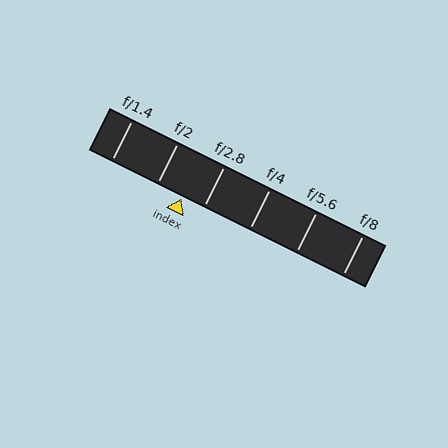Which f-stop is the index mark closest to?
The index mark is closest to f/2.8.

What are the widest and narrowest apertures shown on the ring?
The widest aperture shown is f/1.4 and the narrowest is f/8.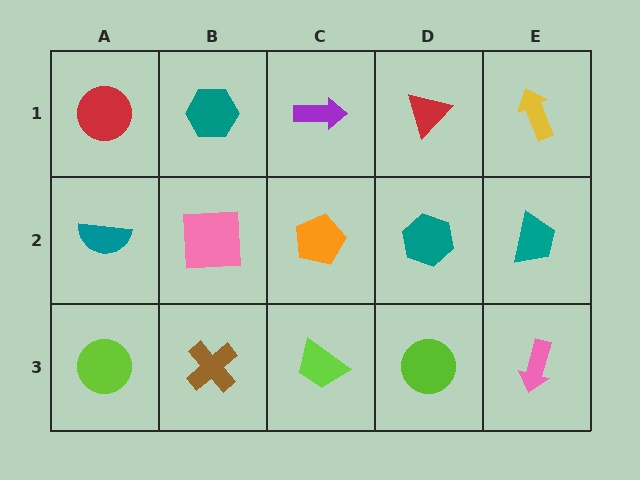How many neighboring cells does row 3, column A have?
2.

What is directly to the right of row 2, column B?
An orange pentagon.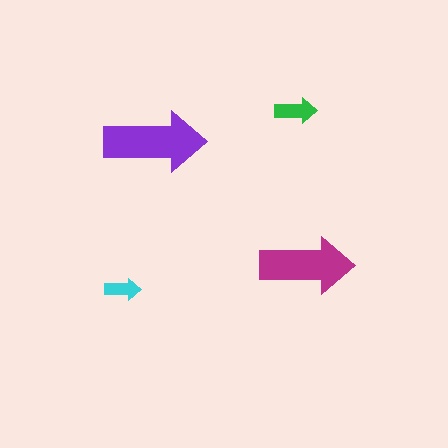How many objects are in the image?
There are 4 objects in the image.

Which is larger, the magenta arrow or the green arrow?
The magenta one.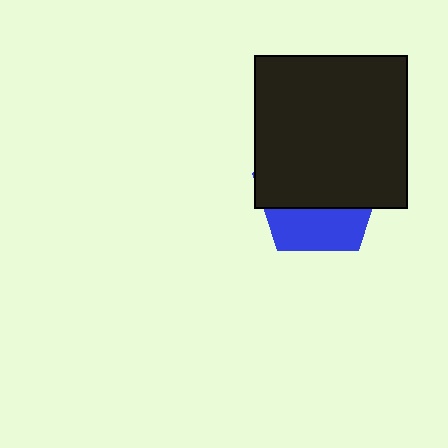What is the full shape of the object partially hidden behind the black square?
The partially hidden object is a blue pentagon.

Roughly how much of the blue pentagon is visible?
A small part of it is visible (roughly 35%).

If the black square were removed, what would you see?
You would see the complete blue pentagon.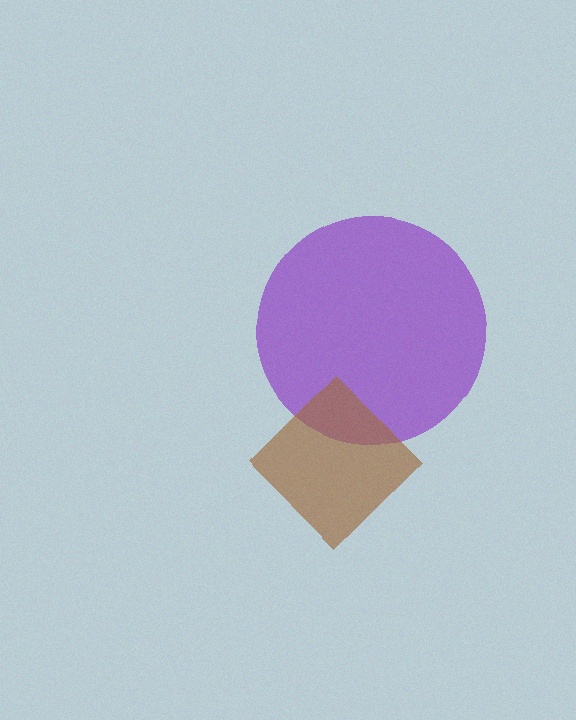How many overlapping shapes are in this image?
There are 2 overlapping shapes in the image.